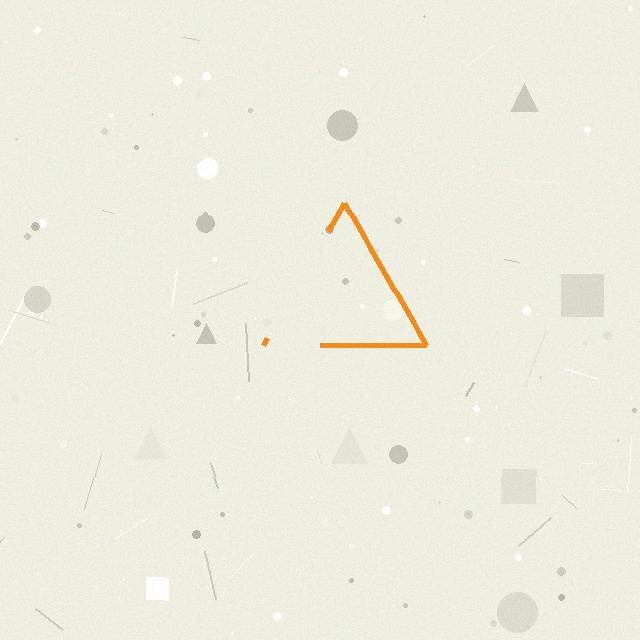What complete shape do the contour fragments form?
The contour fragments form a triangle.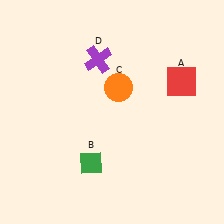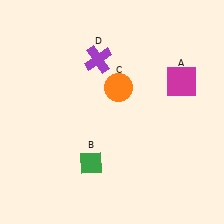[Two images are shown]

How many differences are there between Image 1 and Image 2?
There is 1 difference between the two images.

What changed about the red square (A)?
In Image 1, A is red. In Image 2, it changed to magenta.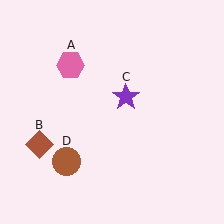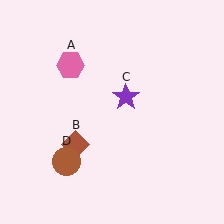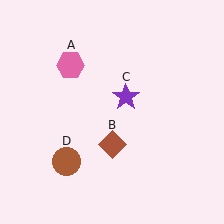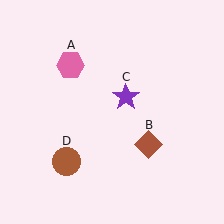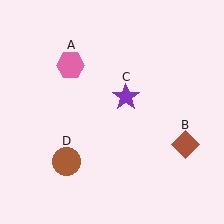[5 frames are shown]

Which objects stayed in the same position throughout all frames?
Pink hexagon (object A) and purple star (object C) and brown circle (object D) remained stationary.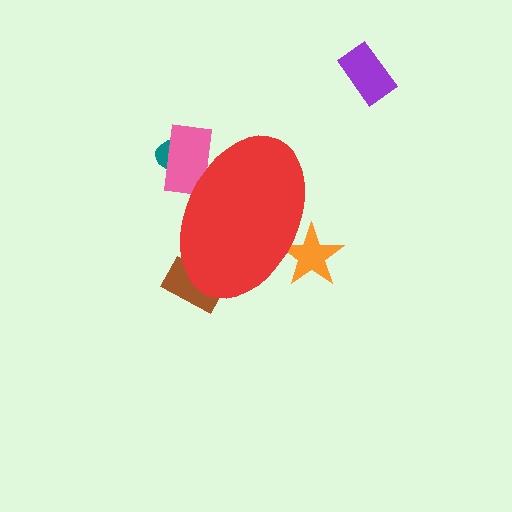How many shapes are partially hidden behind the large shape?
4 shapes are partially hidden.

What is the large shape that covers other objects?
A red ellipse.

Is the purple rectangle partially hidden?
No, the purple rectangle is fully visible.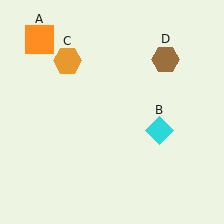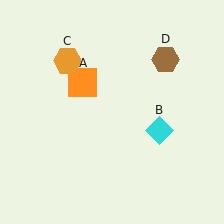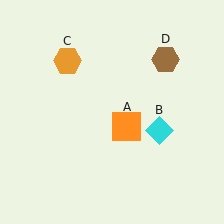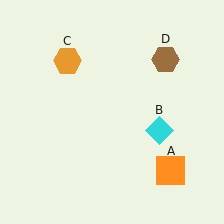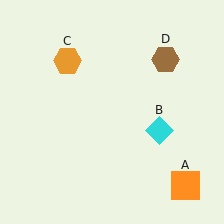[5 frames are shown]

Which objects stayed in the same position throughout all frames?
Cyan diamond (object B) and orange hexagon (object C) and brown hexagon (object D) remained stationary.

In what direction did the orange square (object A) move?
The orange square (object A) moved down and to the right.